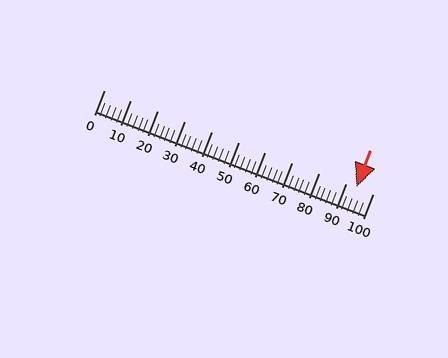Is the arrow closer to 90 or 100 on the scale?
The arrow is closer to 90.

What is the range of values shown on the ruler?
The ruler shows values from 0 to 100.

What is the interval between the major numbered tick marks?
The major tick marks are spaced 10 units apart.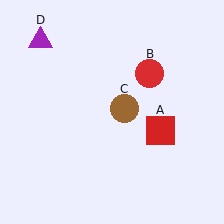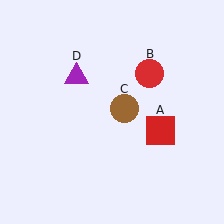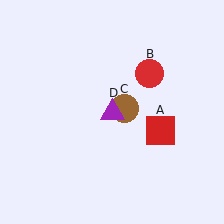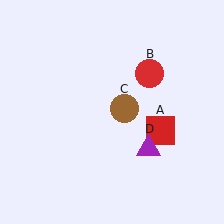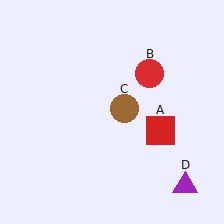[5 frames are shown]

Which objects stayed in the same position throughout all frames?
Red square (object A) and red circle (object B) and brown circle (object C) remained stationary.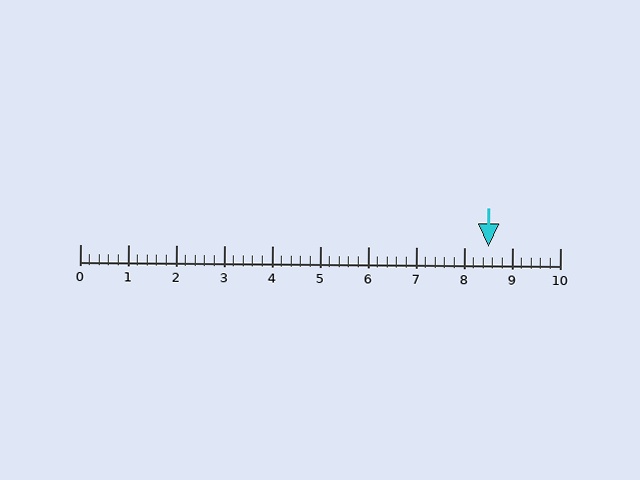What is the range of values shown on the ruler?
The ruler shows values from 0 to 10.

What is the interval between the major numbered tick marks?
The major tick marks are spaced 1 units apart.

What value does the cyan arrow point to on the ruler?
The cyan arrow points to approximately 8.5.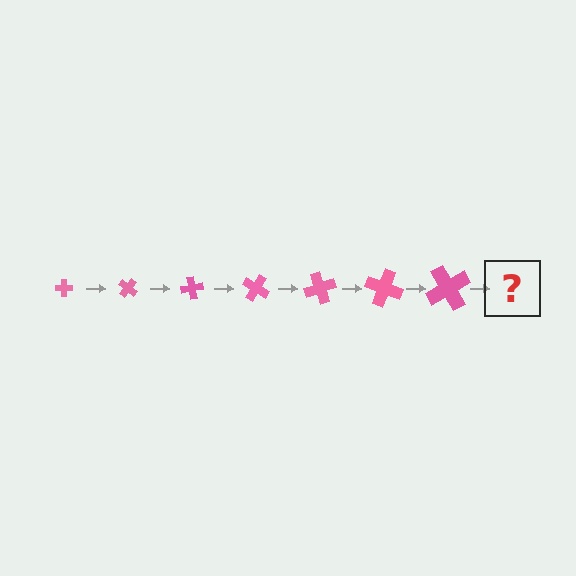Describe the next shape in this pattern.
It should be a cross, larger than the previous one and rotated 280 degrees from the start.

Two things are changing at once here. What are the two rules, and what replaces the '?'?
The two rules are that the cross grows larger each step and it rotates 40 degrees each step. The '?' should be a cross, larger than the previous one and rotated 280 degrees from the start.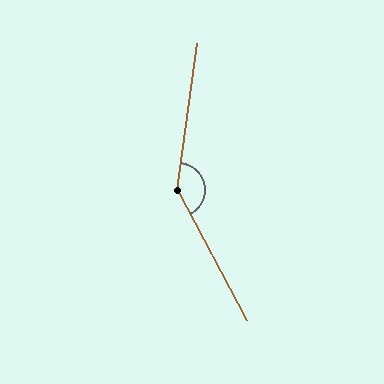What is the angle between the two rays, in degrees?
Approximately 144 degrees.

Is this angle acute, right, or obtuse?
It is obtuse.